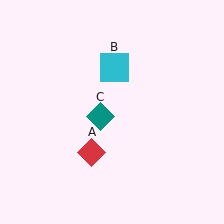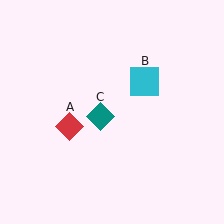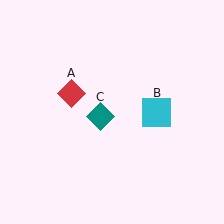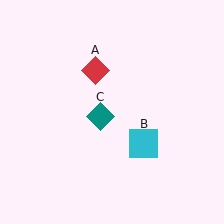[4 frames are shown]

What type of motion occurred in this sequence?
The red diamond (object A), cyan square (object B) rotated clockwise around the center of the scene.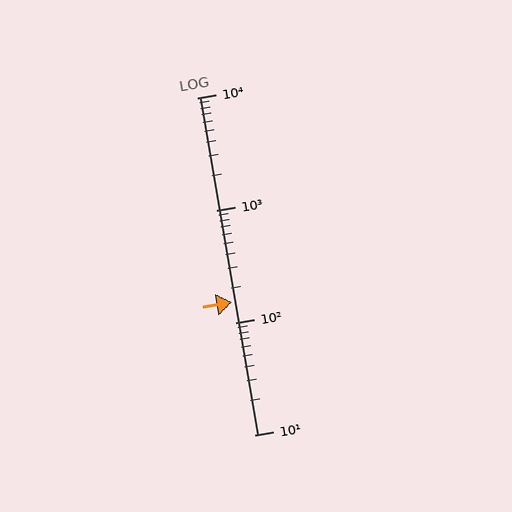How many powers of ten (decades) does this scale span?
The scale spans 3 decades, from 10 to 10000.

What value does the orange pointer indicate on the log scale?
The pointer indicates approximately 150.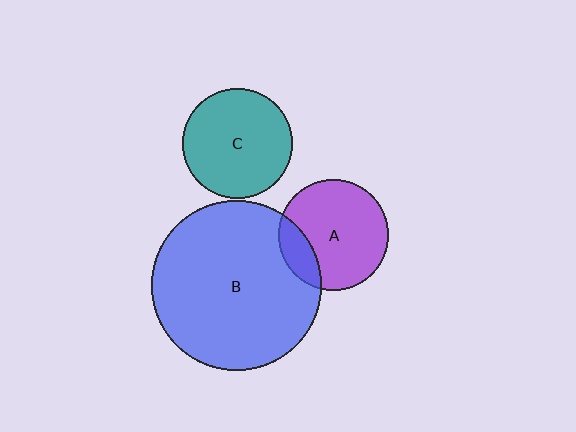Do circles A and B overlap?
Yes.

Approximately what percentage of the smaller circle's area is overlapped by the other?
Approximately 20%.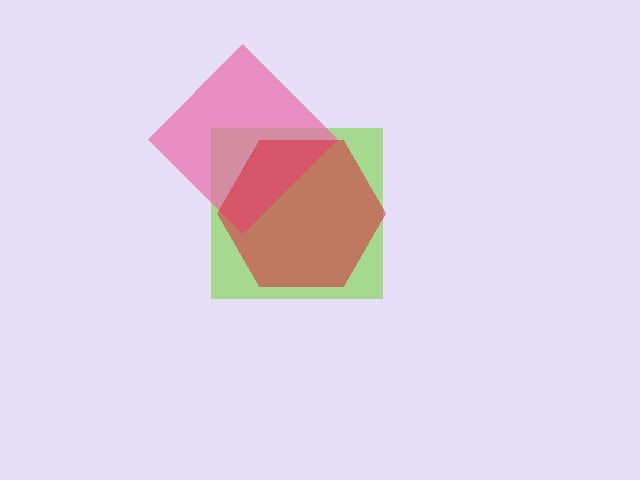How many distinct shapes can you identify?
There are 3 distinct shapes: a lime square, a pink diamond, a red hexagon.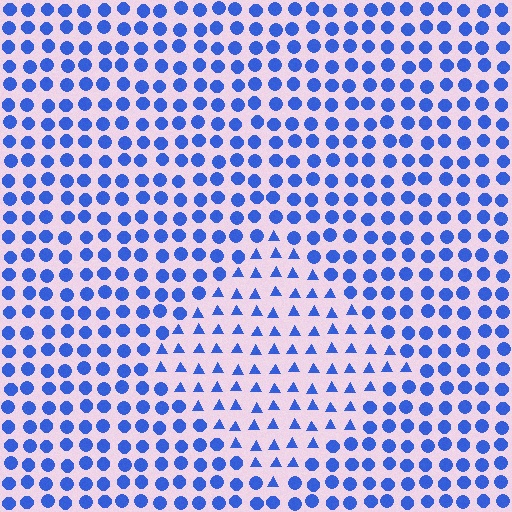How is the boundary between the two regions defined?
The boundary is defined by a change in element shape: triangles inside vs. circles outside. All elements share the same color and spacing.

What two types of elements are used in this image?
The image uses triangles inside the diamond region and circles outside it.